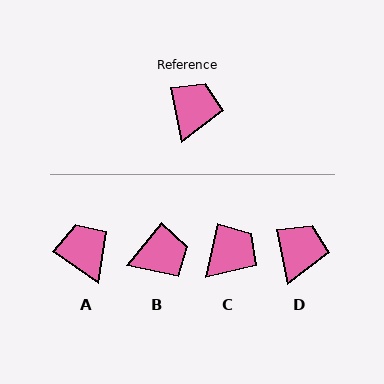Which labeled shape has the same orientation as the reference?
D.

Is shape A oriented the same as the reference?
No, it is off by about 44 degrees.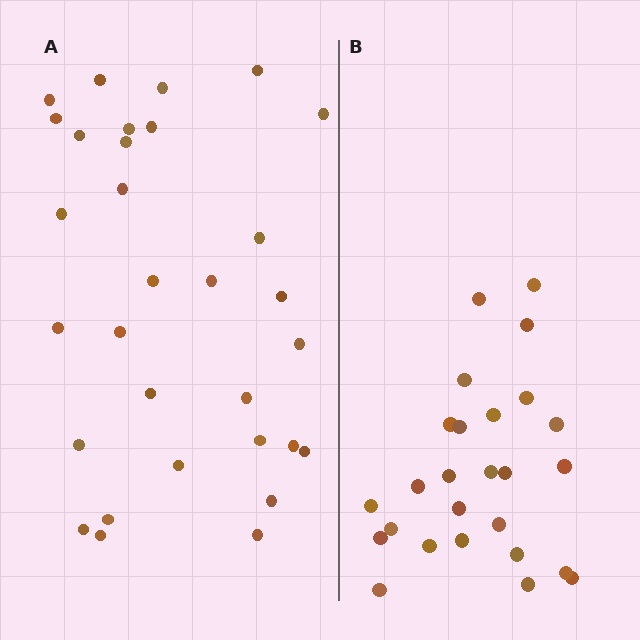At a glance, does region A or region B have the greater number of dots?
Region A (the left region) has more dots.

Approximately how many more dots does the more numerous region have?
Region A has about 5 more dots than region B.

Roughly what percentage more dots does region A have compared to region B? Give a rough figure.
About 20% more.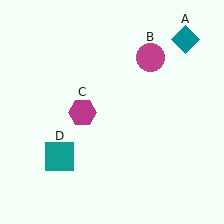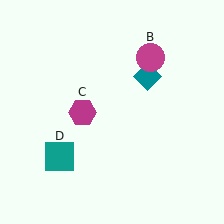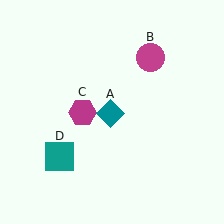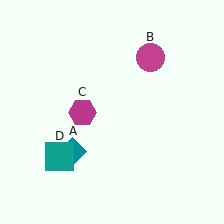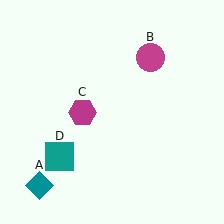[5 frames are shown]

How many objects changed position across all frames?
1 object changed position: teal diamond (object A).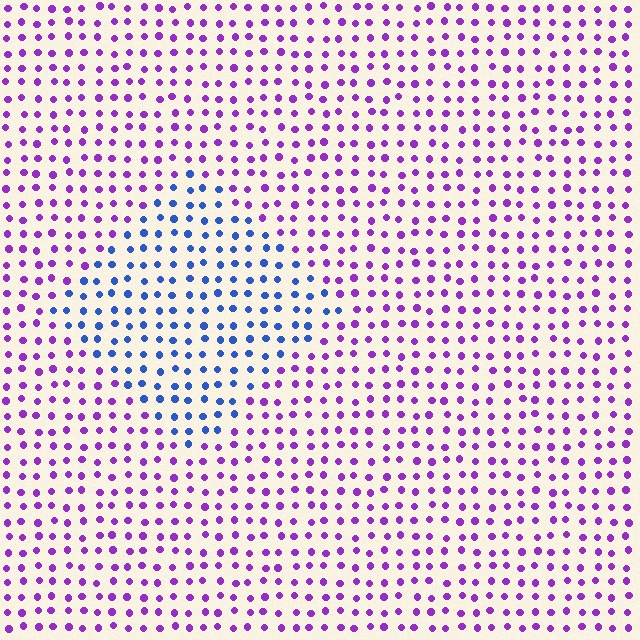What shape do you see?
I see a diamond.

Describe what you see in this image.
The image is filled with small purple elements in a uniform arrangement. A diamond-shaped region is visible where the elements are tinted to a slightly different hue, forming a subtle color boundary.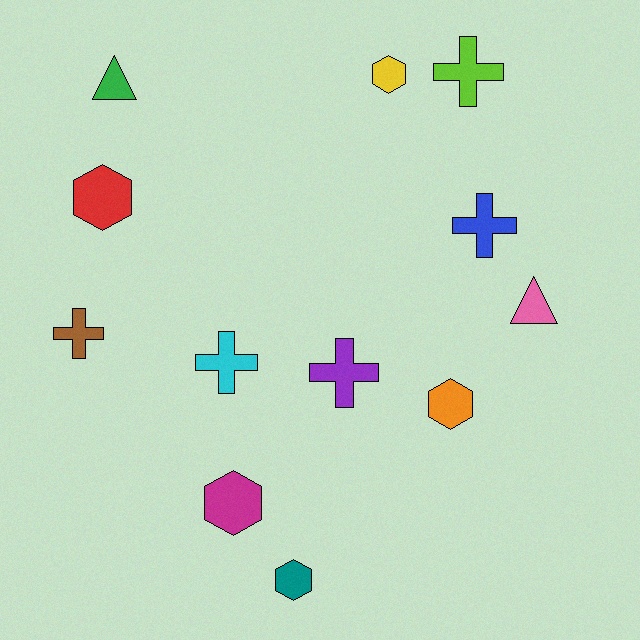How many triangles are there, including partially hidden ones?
There are 2 triangles.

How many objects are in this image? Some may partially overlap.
There are 12 objects.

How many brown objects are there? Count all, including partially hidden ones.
There is 1 brown object.